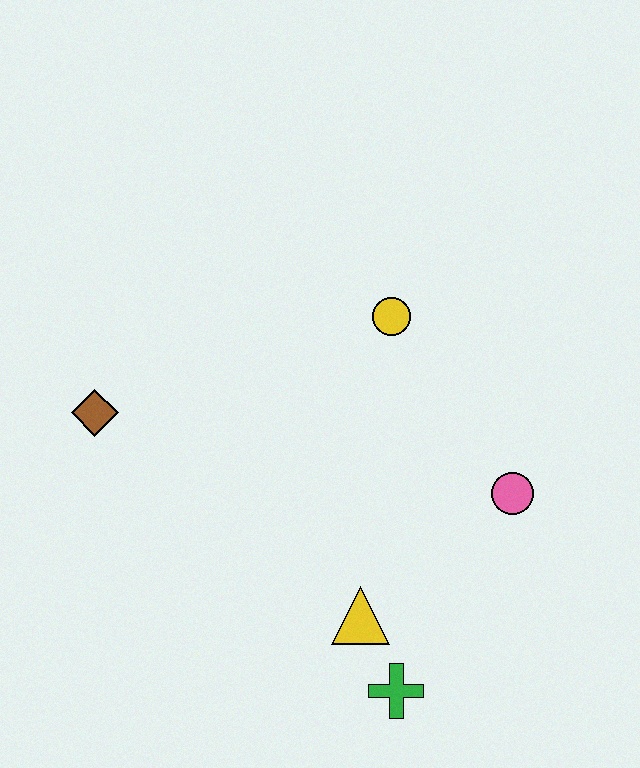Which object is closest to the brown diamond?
The yellow circle is closest to the brown diamond.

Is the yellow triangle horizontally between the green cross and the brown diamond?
Yes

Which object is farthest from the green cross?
The brown diamond is farthest from the green cross.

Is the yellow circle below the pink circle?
No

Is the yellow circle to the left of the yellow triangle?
No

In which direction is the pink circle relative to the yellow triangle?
The pink circle is to the right of the yellow triangle.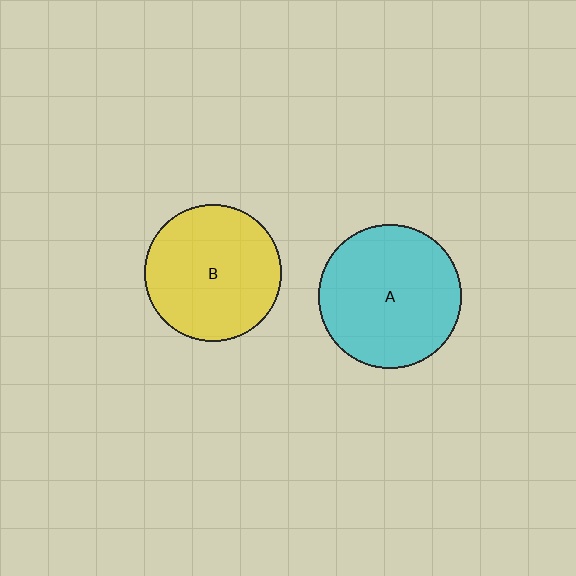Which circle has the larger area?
Circle A (cyan).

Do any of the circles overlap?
No, none of the circles overlap.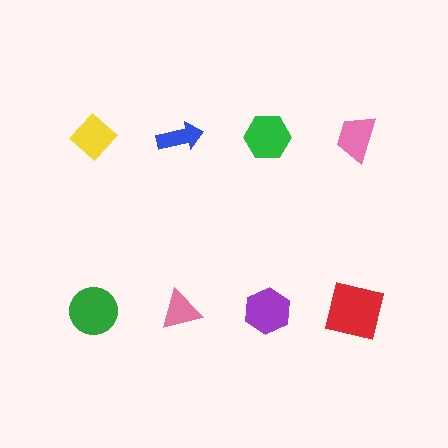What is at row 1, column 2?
A blue arrow.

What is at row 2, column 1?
A green circle.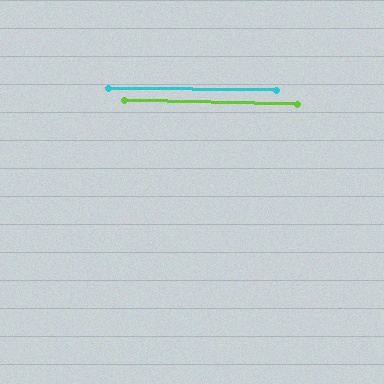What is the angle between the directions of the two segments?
Approximately 1 degree.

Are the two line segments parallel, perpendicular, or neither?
Parallel — their directions differ by only 0.8°.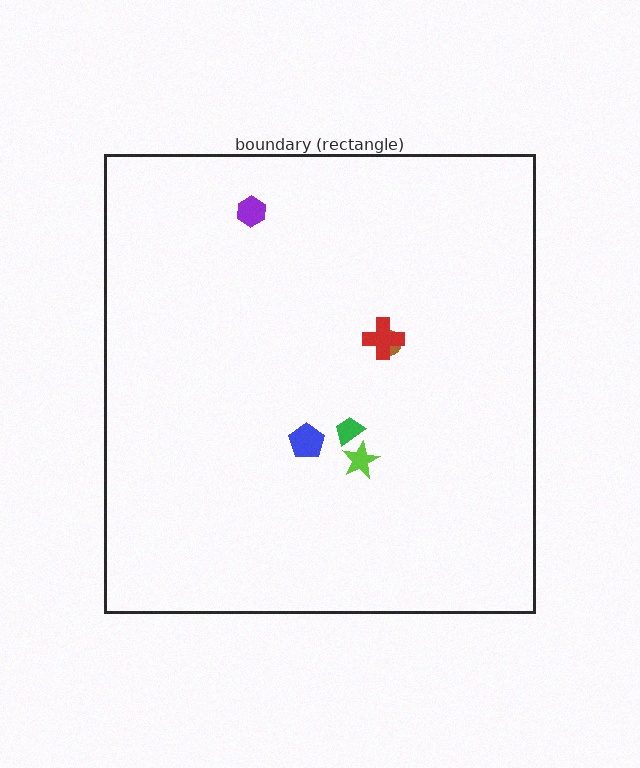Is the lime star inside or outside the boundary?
Inside.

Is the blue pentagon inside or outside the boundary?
Inside.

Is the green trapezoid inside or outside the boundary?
Inside.